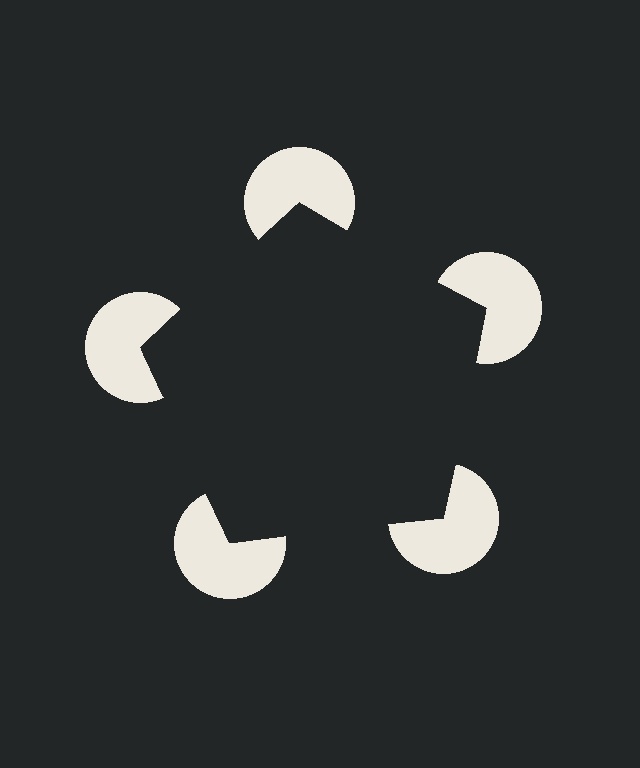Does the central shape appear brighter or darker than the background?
It typically appears slightly darker than the background, even though no actual brightness change is drawn.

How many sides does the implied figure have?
5 sides.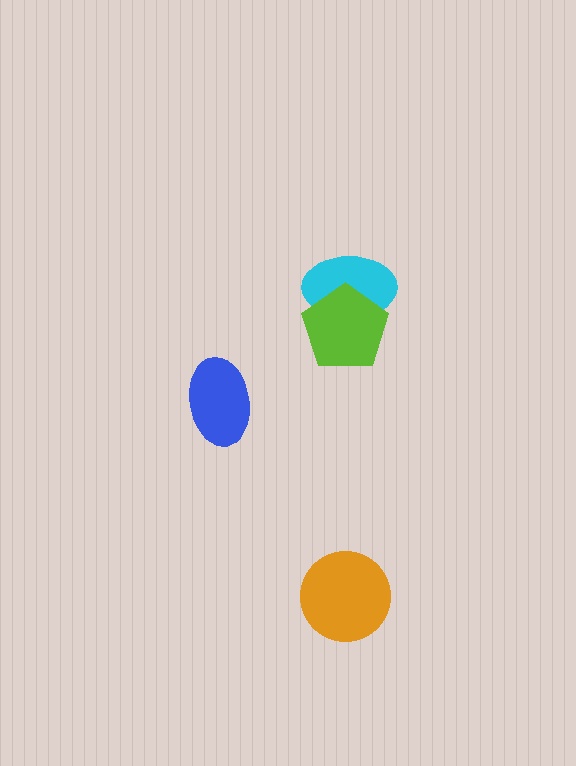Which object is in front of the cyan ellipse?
The lime pentagon is in front of the cyan ellipse.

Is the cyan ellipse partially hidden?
Yes, it is partially covered by another shape.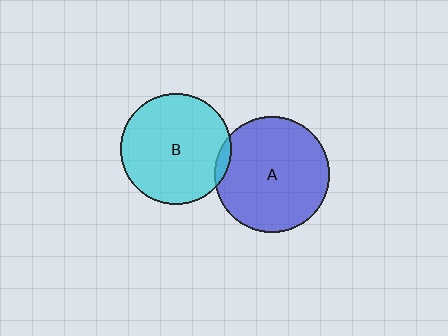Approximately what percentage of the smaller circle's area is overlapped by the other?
Approximately 5%.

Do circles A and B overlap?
Yes.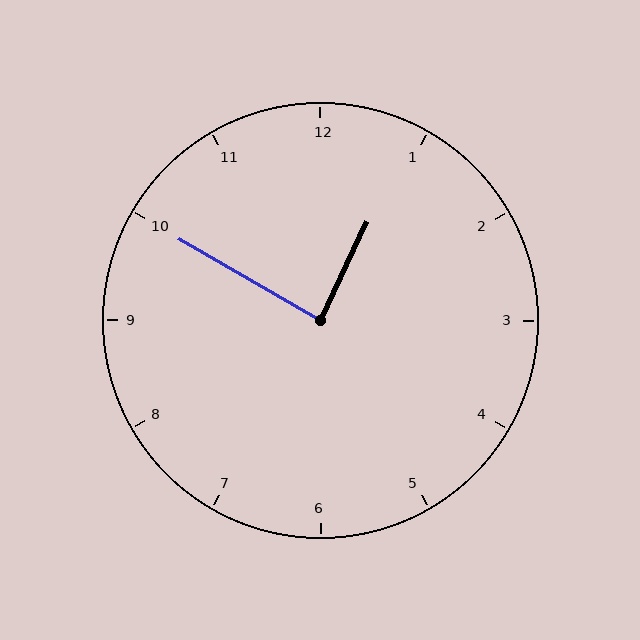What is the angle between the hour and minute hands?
Approximately 85 degrees.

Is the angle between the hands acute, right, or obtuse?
It is right.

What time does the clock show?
12:50.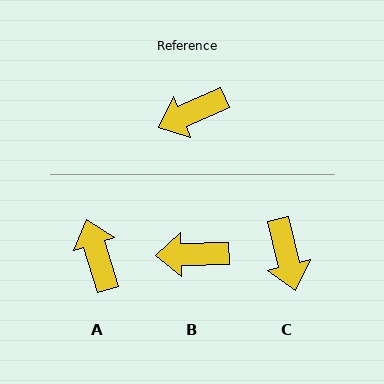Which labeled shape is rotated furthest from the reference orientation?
A, about 96 degrees away.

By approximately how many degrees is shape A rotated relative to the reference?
Approximately 96 degrees clockwise.